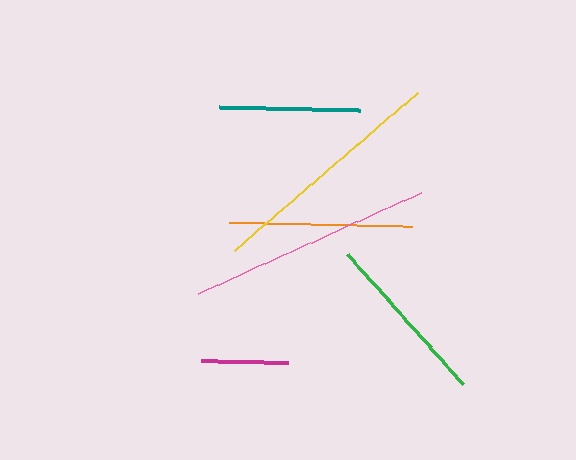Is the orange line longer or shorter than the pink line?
The pink line is longer than the orange line.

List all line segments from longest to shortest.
From longest to shortest: pink, yellow, orange, green, teal, magenta.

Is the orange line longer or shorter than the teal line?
The orange line is longer than the teal line.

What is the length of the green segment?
The green segment is approximately 173 pixels long.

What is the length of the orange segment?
The orange segment is approximately 184 pixels long.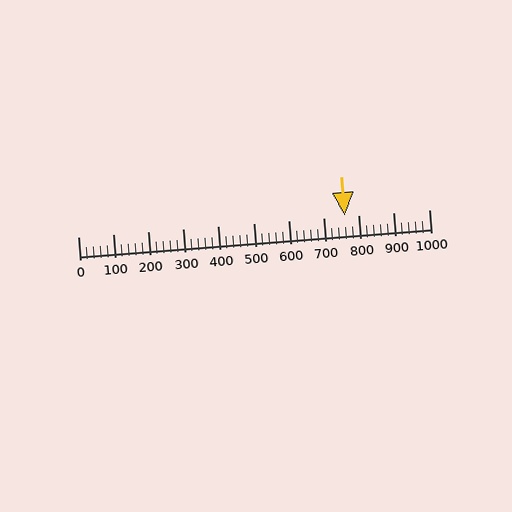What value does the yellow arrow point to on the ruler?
The yellow arrow points to approximately 760.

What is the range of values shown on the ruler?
The ruler shows values from 0 to 1000.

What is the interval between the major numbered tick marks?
The major tick marks are spaced 100 units apart.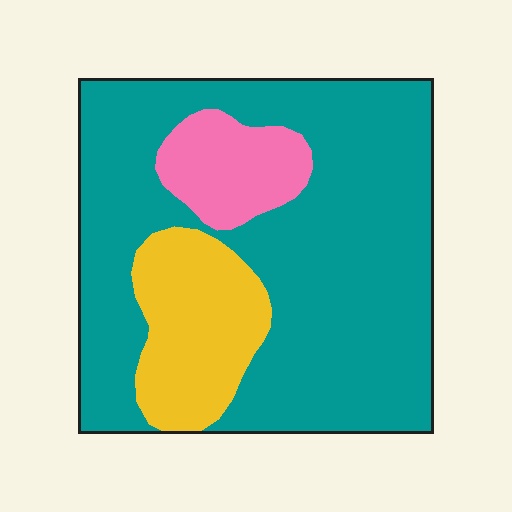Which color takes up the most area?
Teal, at roughly 75%.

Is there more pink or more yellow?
Yellow.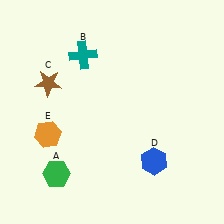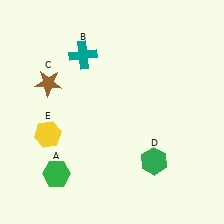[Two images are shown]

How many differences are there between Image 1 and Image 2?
There are 2 differences between the two images.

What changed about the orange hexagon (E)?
In Image 1, E is orange. In Image 2, it changed to yellow.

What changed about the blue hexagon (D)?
In Image 1, D is blue. In Image 2, it changed to green.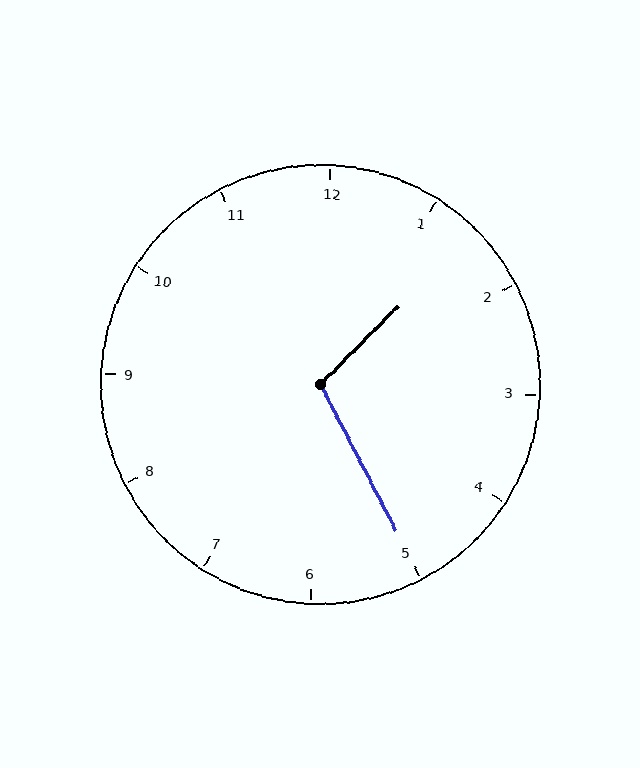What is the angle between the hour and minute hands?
Approximately 108 degrees.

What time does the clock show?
1:25.